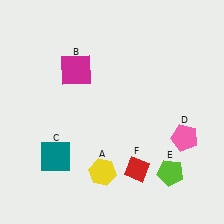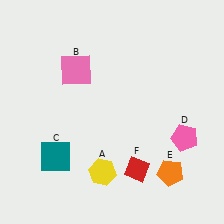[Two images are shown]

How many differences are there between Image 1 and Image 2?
There are 2 differences between the two images.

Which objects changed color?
B changed from magenta to pink. E changed from lime to orange.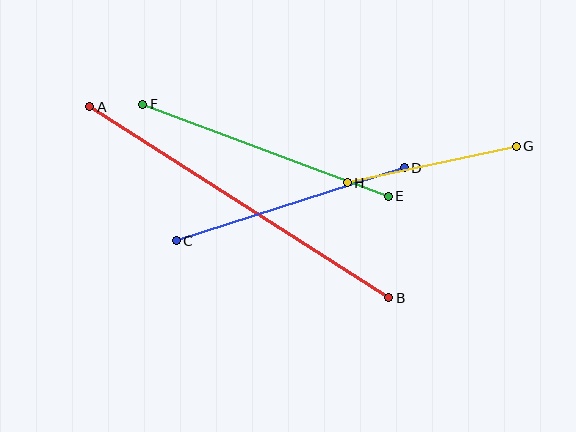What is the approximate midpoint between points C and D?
The midpoint is at approximately (290, 204) pixels.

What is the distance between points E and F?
The distance is approximately 262 pixels.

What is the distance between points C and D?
The distance is approximately 239 pixels.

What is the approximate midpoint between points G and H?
The midpoint is at approximately (432, 164) pixels.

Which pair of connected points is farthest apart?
Points A and B are farthest apart.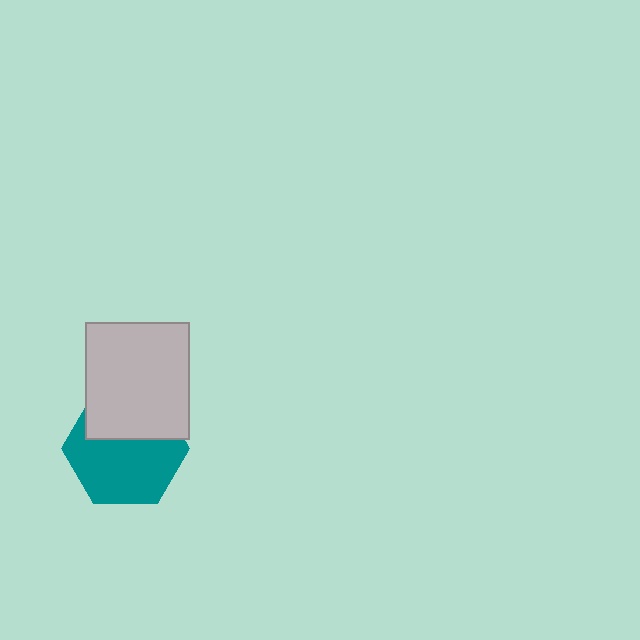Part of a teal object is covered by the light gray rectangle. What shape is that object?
It is a hexagon.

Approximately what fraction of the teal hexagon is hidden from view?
Roughly 37% of the teal hexagon is hidden behind the light gray rectangle.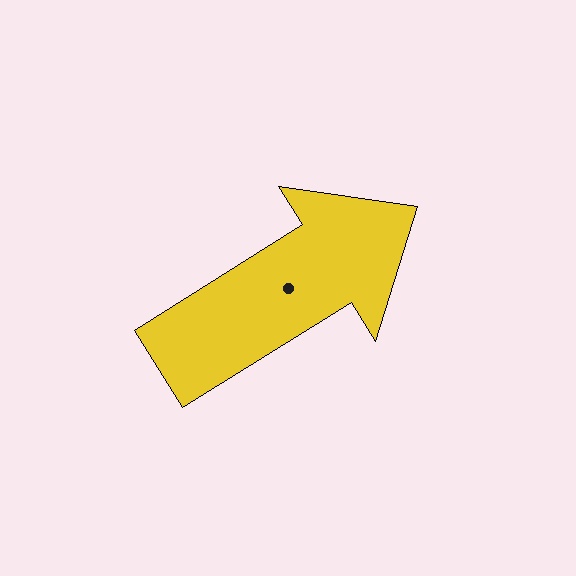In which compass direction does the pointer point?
Northeast.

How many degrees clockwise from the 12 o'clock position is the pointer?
Approximately 58 degrees.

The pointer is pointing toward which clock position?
Roughly 2 o'clock.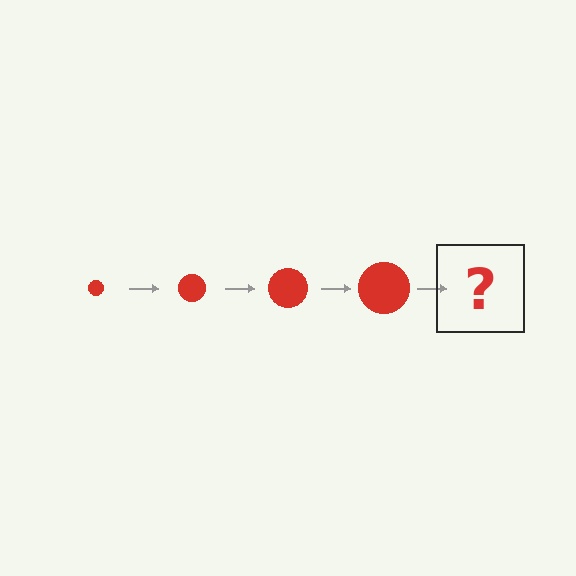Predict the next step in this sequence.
The next step is a red circle, larger than the previous one.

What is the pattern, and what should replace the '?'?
The pattern is that the circle gets progressively larger each step. The '?' should be a red circle, larger than the previous one.